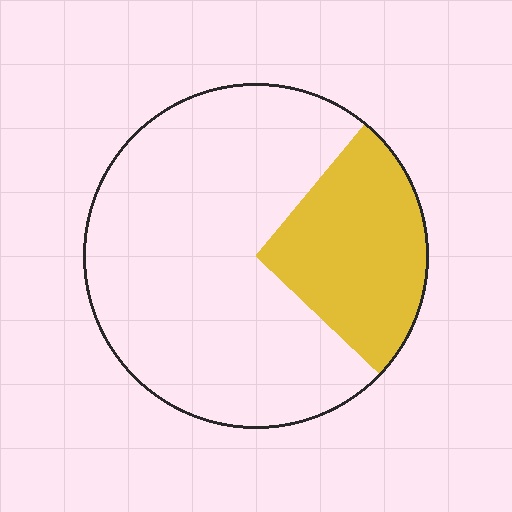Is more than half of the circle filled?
No.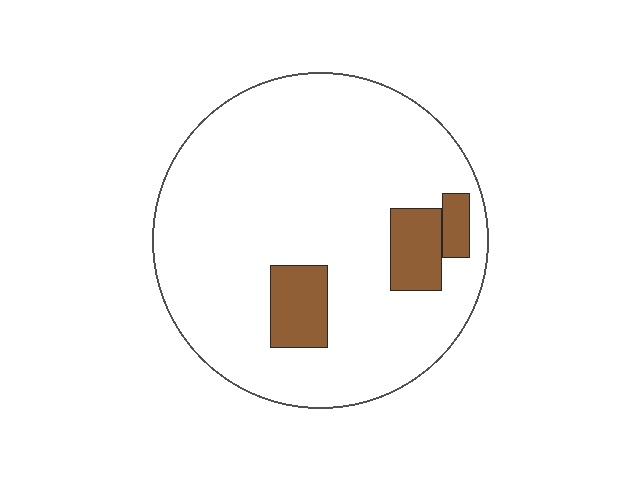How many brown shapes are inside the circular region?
3.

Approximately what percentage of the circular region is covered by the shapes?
Approximately 10%.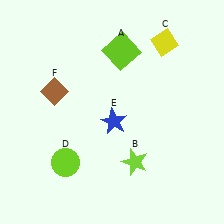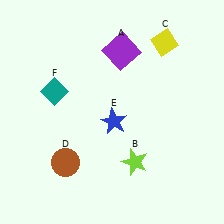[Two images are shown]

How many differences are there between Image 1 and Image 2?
There are 3 differences between the two images.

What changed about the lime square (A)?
In Image 1, A is lime. In Image 2, it changed to purple.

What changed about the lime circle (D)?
In Image 1, D is lime. In Image 2, it changed to brown.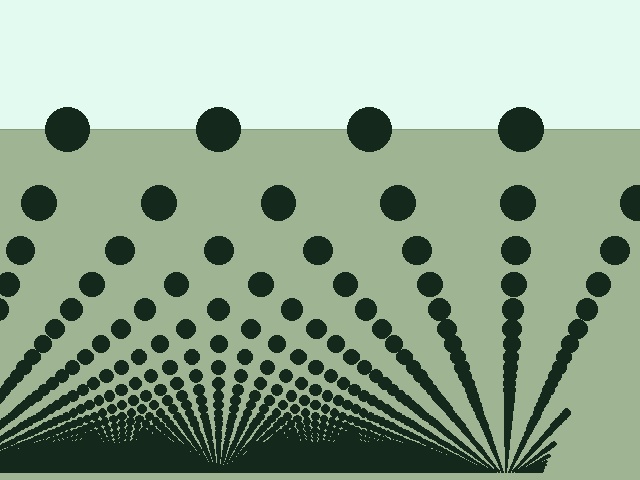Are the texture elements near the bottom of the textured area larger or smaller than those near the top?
Smaller. The gradient is inverted — elements near the bottom are smaller and denser.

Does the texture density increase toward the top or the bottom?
Density increases toward the bottom.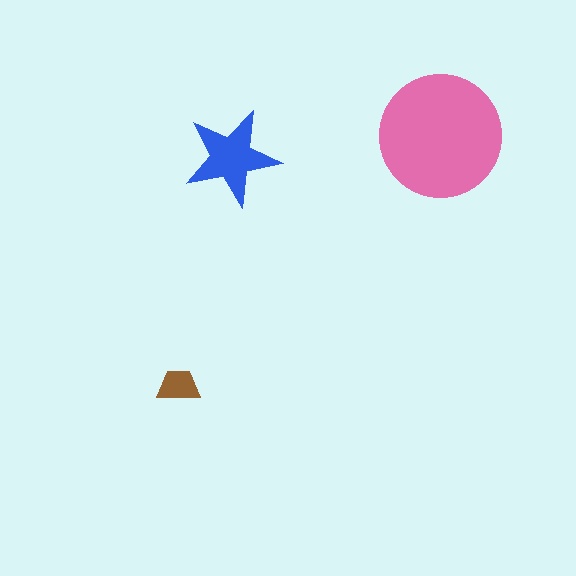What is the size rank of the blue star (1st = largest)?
2nd.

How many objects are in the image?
There are 3 objects in the image.